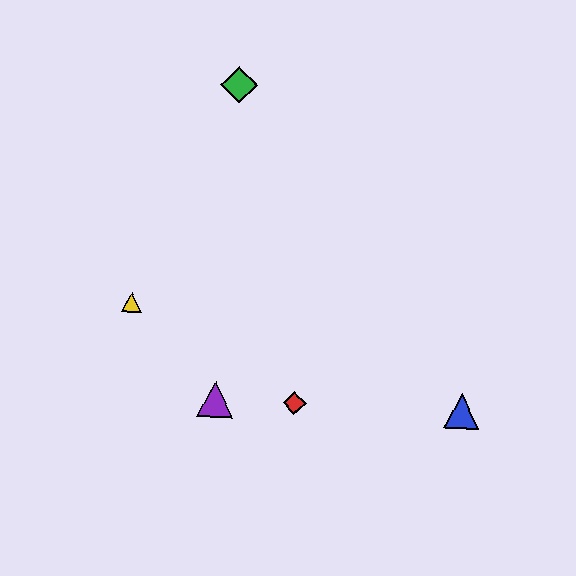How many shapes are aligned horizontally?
3 shapes (the red diamond, the blue triangle, the purple triangle) are aligned horizontally.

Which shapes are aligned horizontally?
The red diamond, the blue triangle, the purple triangle are aligned horizontally.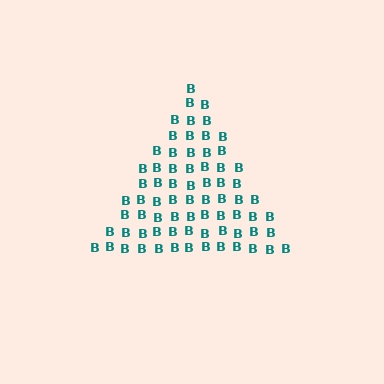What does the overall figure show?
The overall figure shows a triangle.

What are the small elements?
The small elements are letter B's.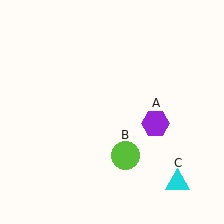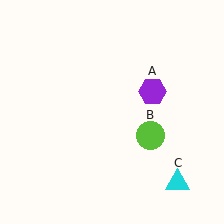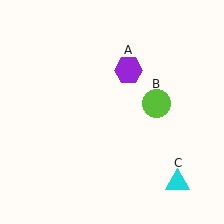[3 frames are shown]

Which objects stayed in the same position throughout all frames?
Cyan triangle (object C) remained stationary.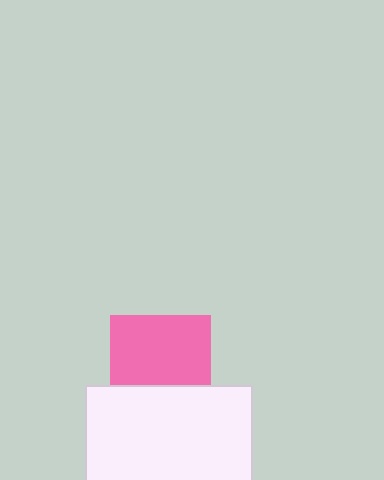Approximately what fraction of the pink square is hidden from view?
Roughly 31% of the pink square is hidden behind the white rectangle.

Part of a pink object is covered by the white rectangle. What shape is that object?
It is a square.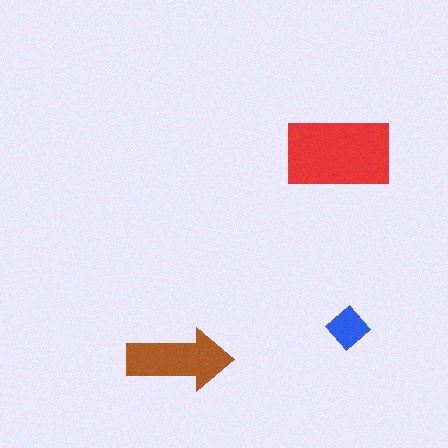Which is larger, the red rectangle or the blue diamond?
The red rectangle.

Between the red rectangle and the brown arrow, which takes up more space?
The red rectangle.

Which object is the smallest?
The blue diamond.